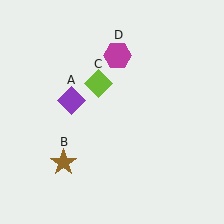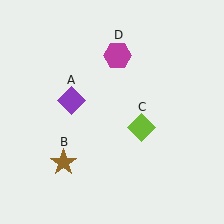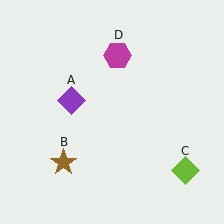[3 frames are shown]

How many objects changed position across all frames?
1 object changed position: lime diamond (object C).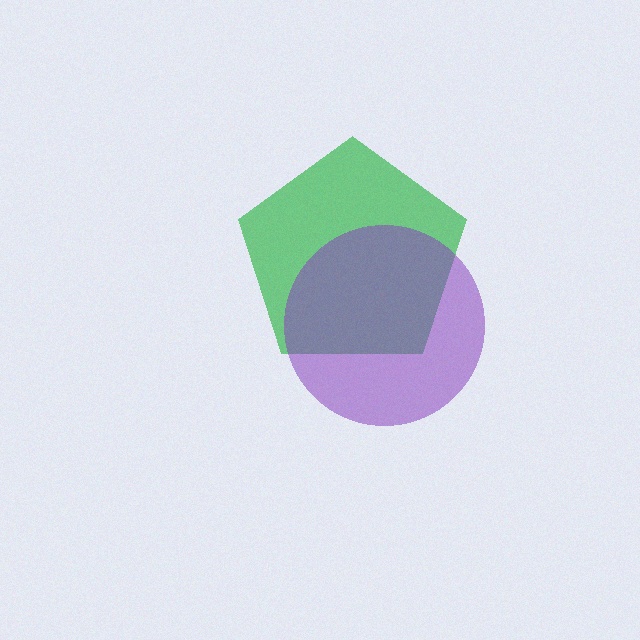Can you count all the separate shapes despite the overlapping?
Yes, there are 2 separate shapes.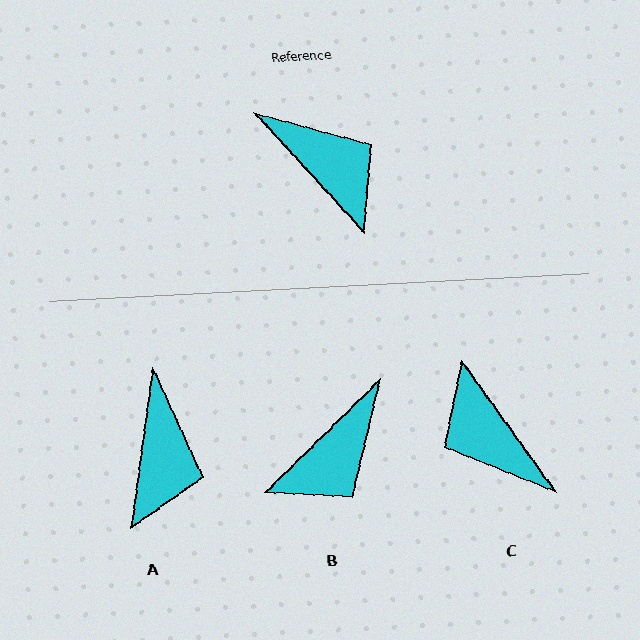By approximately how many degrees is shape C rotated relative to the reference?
Approximately 173 degrees counter-clockwise.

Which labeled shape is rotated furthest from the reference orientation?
C, about 173 degrees away.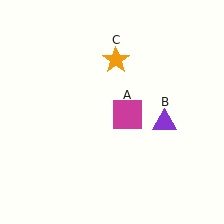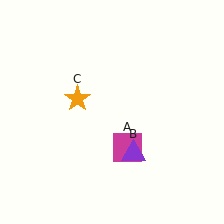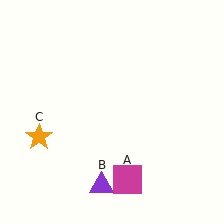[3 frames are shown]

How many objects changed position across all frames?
3 objects changed position: magenta square (object A), purple triangle (object B), orange star (object C).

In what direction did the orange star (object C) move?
The orange star (object C) moved down and to the left.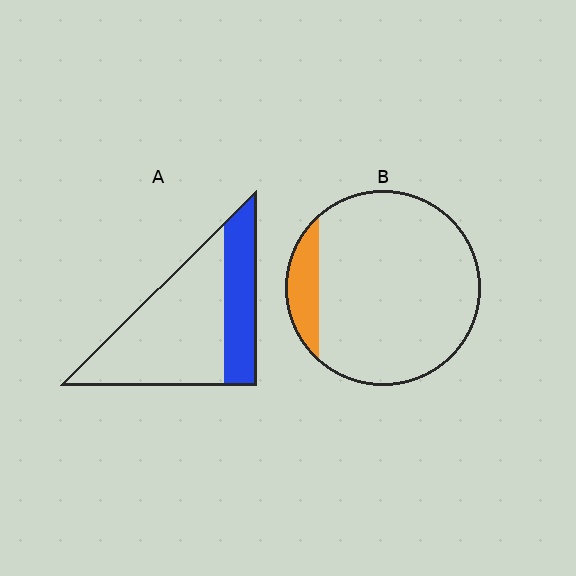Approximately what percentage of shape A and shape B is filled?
A is approximately 30% and B is approximately 10%.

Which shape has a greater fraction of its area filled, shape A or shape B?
Shape A.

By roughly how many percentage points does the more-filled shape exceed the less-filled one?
By roughly 20 percentage points (A over B).